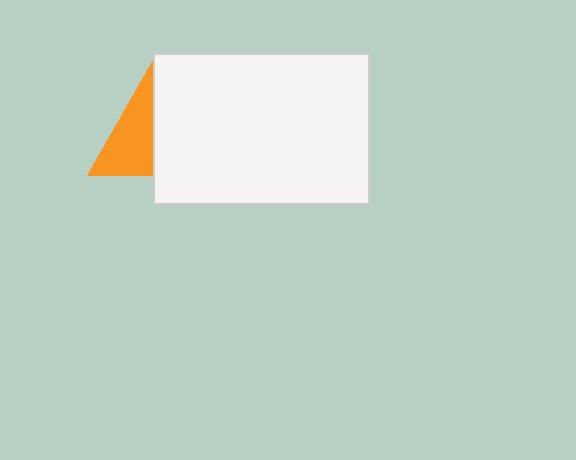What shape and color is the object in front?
The object in front is a white rectangle.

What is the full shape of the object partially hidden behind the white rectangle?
The partially hidden object is an orange triangle.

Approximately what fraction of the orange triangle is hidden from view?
Roughly 49% of the orange triangle is hidden behind the white rectangle.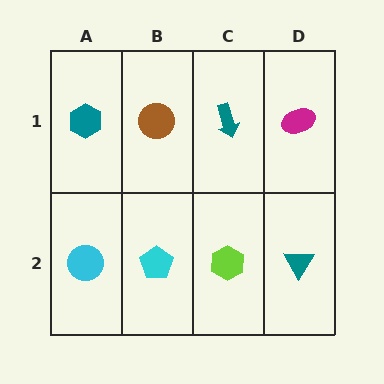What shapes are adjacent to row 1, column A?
A cyan circle (row 2, column A), a brown circle (row 1, column B).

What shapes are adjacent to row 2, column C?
A teal arrow (row 1, column C), a cyan pentagon (row 2, column B), a teal triangle (row 2, column D).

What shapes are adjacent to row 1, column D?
A teal triangle (row 2, column D), a teal arrow (row 1, column C).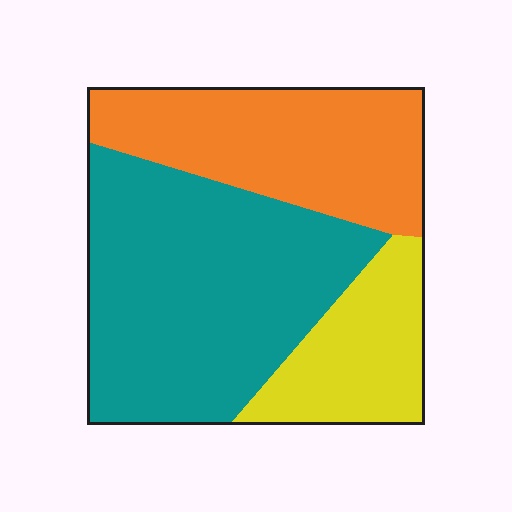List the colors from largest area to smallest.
From largest to smallest: teal, orange, yellow.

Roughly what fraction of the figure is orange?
Orange takes up between a quarter and a half of the figure.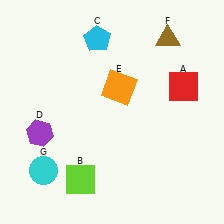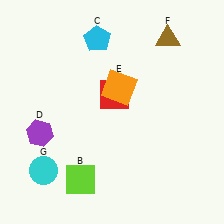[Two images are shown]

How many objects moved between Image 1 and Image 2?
1 object moved between the two images.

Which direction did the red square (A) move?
The red square (A) moved left.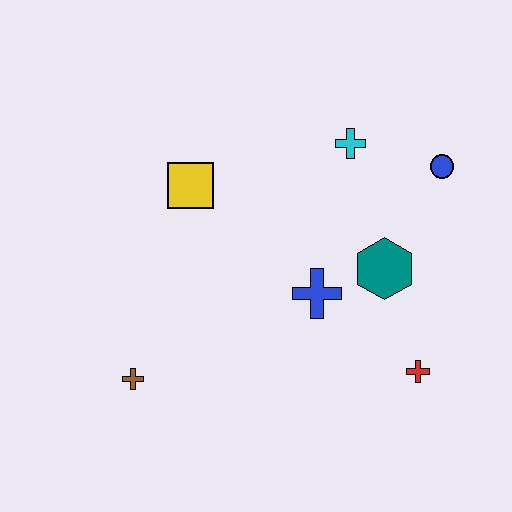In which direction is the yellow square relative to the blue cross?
The yellow square is to the left of the blue cross.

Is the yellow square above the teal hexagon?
Yes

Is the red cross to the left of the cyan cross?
No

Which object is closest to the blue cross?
The teal hexagon is closest to the blue cross.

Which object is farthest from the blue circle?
The brown cross is farthest from the blue circle.